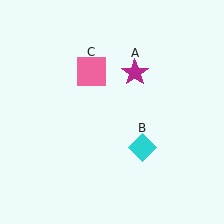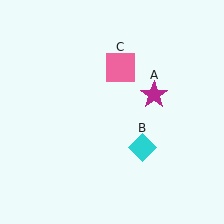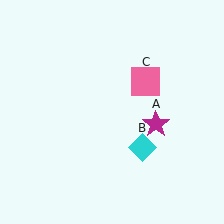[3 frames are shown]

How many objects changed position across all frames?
2 objects changed position: magenta star (object A), pink square (object C).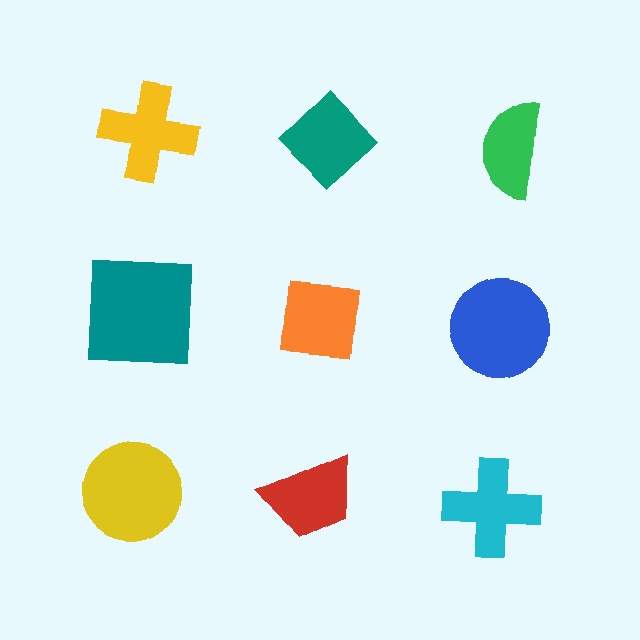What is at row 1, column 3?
A green semicircle.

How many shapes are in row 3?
3 shapes.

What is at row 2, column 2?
An orange square.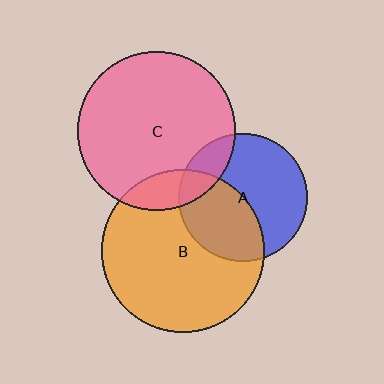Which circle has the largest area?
Circle B (orange).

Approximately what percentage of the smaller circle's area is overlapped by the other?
Approximately 15%.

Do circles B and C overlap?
Yes.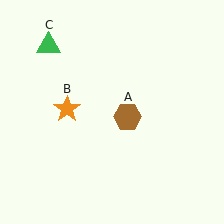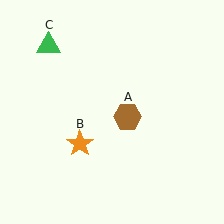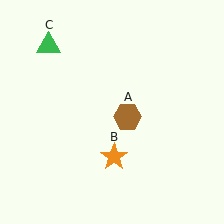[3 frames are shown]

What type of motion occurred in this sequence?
The orange star (object B) rotated counterclockwise around the center of the scene.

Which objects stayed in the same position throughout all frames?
Brown hexagon (object A) and green triangle (object C) remained stationary.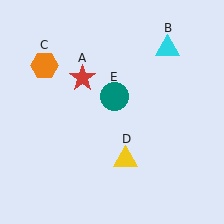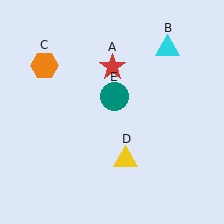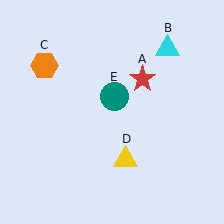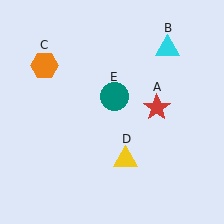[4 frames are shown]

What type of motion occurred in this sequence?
The red star (object A) rotated clockwise around the center of the scene.